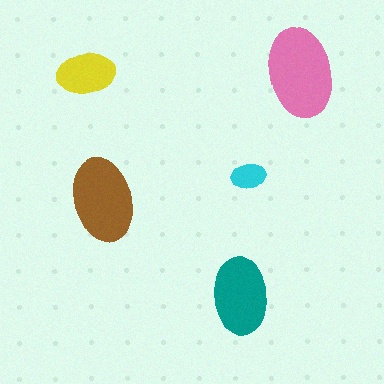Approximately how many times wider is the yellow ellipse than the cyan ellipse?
About 1.5 times wider.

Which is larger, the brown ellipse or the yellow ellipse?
The brown one.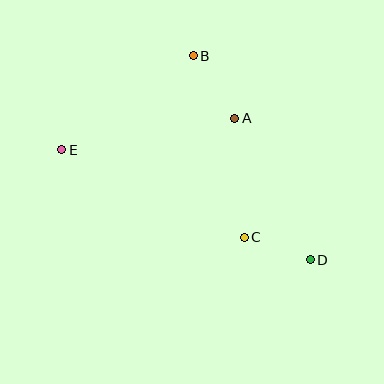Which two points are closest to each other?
Points C and D are closest to each other.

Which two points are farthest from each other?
Points D and E are farthest from each other.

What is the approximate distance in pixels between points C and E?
The distance between C and E is approximately 203 pixels.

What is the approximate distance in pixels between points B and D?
The distance between B and D is approximately 235 pixels.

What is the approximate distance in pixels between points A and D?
The distance between A and D is approximately 160 pixels.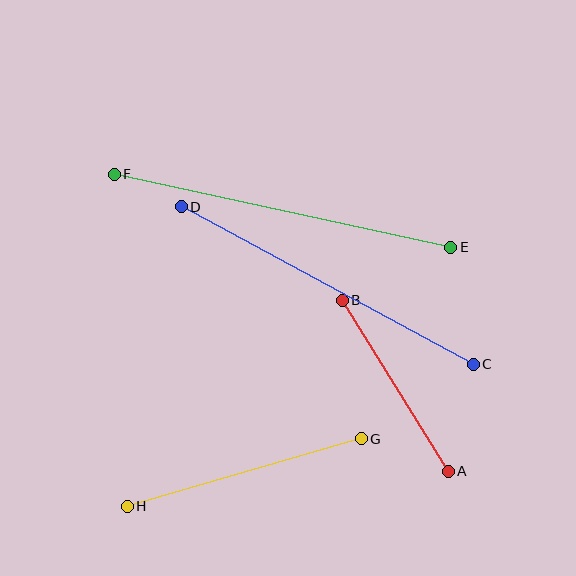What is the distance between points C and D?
The distance is approximately 332 pixels.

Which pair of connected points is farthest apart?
Points E and F are farthest apart.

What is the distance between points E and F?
The distance is approximately 344 pixels.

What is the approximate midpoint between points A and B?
The midpoint is at approximately (395, 386) pixels.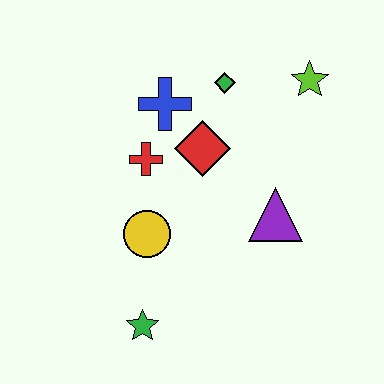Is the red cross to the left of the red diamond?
Yes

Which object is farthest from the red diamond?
The green star is farthest from the red diamond.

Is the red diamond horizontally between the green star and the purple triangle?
Yes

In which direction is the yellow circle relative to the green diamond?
The yellow circle is below the green diamond.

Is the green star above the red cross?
No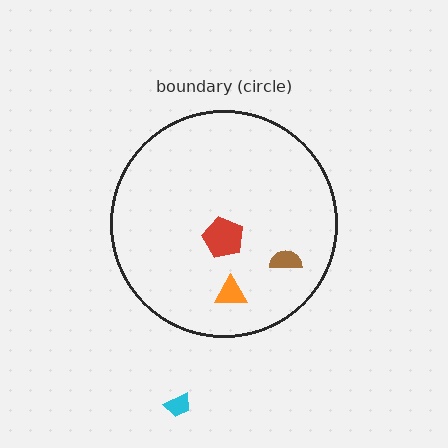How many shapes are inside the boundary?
3 inside, 1 outside.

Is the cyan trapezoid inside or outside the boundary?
Outside.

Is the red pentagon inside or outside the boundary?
Inside.